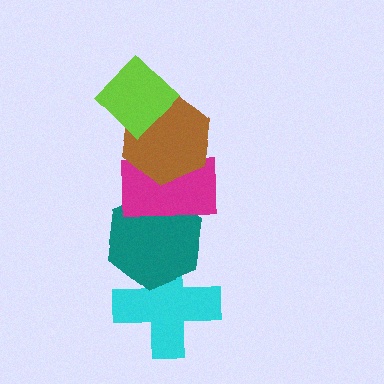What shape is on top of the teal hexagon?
The magenta rectangle is on top of the teal hexagon.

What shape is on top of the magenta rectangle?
The brown hexagon is on top of the magenta rectangle.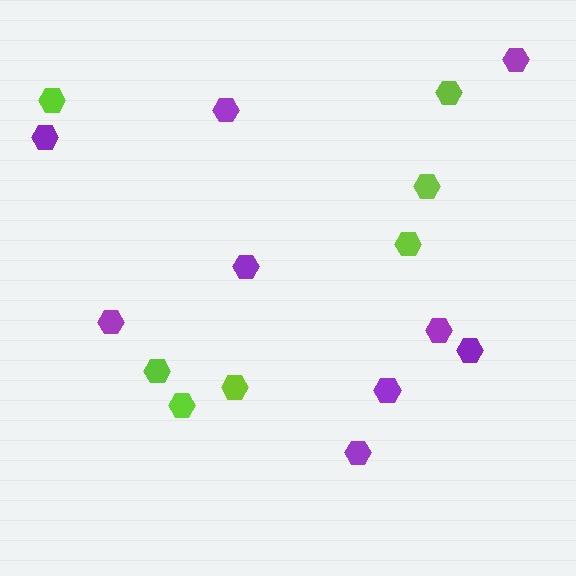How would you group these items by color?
There are 2 groups: one group of purple hexagons (9) and one group of lime hexagons (7).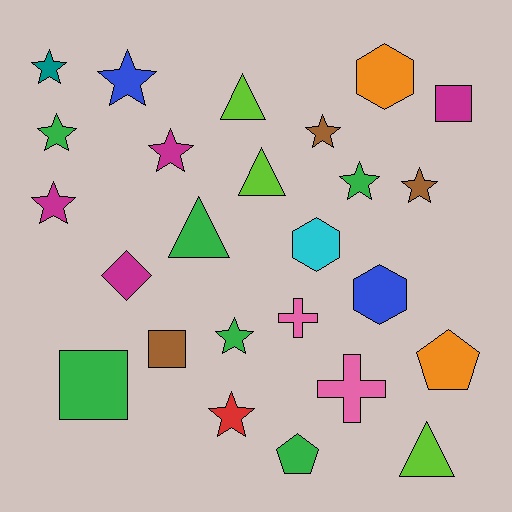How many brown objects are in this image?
There are 3 brown objects.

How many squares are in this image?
There are 3 squares.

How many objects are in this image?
There are 25 objects.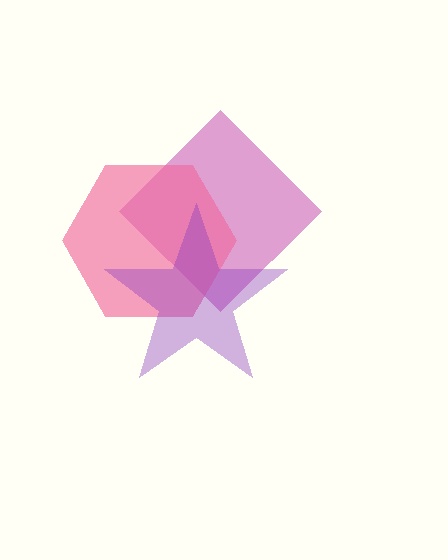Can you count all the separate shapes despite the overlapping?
Yes, there are 3 separate shapes.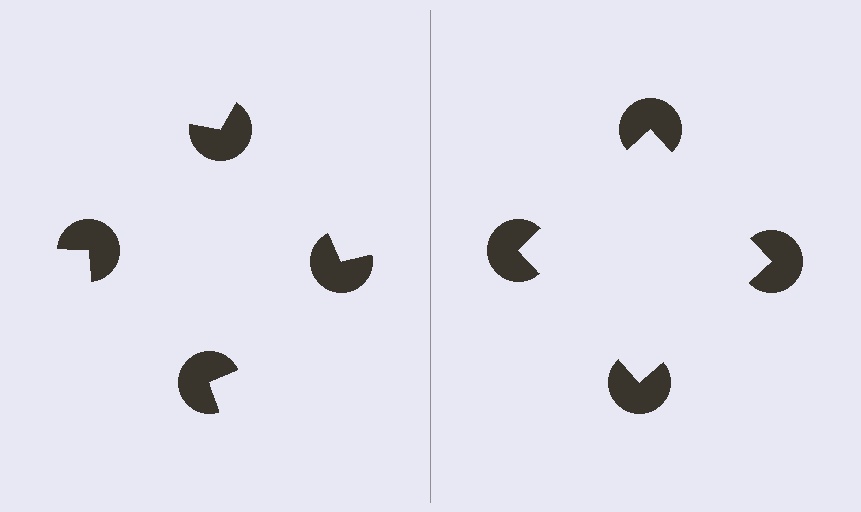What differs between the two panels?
The pac-man discs are positioned identically on both sides; only the wedge orientations differ. On the right they align to a square; on the left they are misaligned.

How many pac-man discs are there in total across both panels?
8 — 4 on each side.